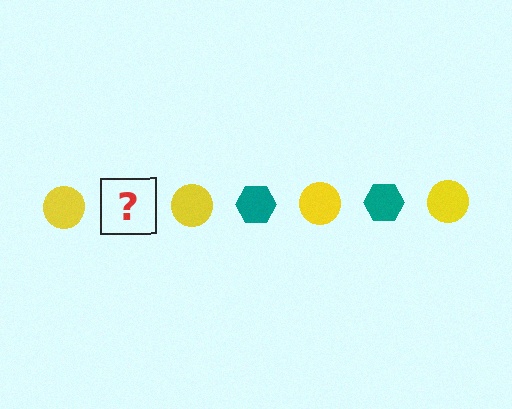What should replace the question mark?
The question mark should be replaced with a teal hexagon.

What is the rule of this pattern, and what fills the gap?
The rule is that the pattern alternates between yellow circle and teal hexagon. The gap should be filled with a teal hexagon.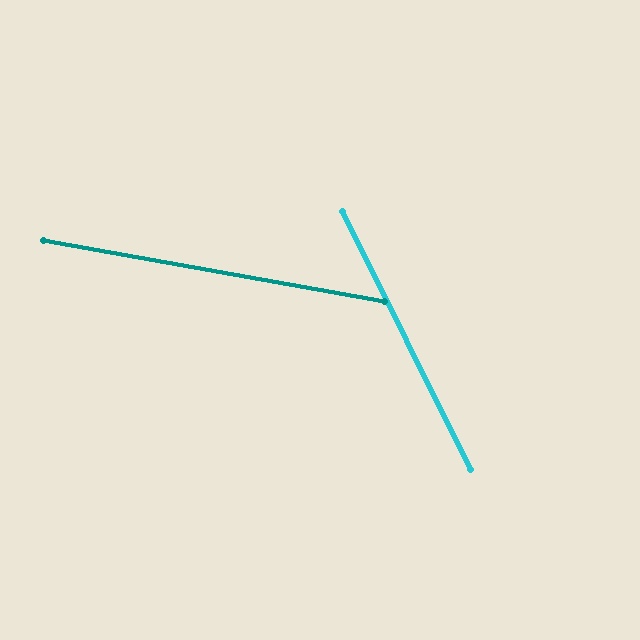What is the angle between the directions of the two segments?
Approximately 54 degrees.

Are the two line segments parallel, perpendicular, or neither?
Neither parallel nor perpendicular — they differ by about 54°.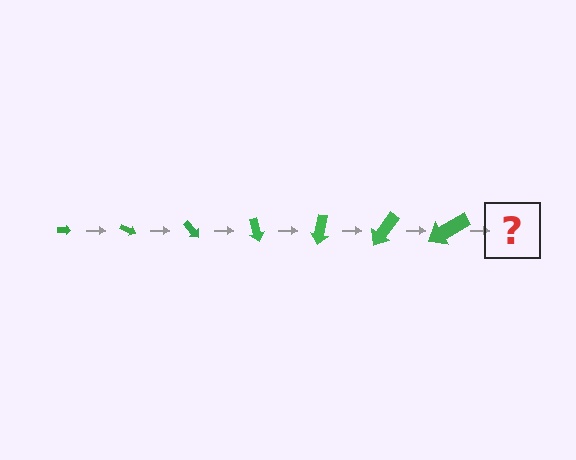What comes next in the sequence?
The next element should be an arrow, larger than the previous one and rotated 175 degrees from the start.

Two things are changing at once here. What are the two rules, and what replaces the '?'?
The two rules are that the arrow grows larger each step and it rotates 25 degrees each step. The '?' should be an arrow, larger than the previous one and rotated 175 degrees from the start.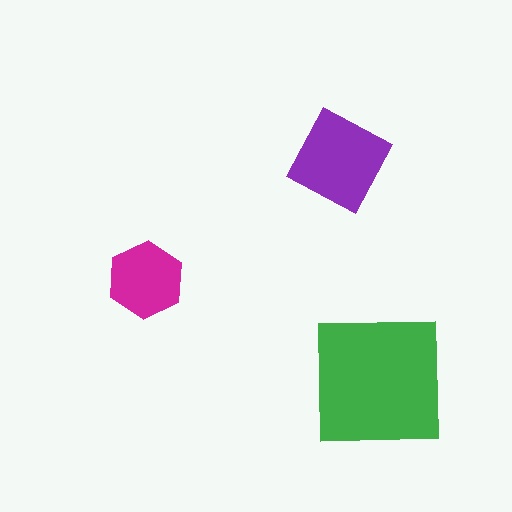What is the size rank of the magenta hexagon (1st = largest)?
3rd.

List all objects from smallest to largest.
The magenta hexagon, the purple diamond, the green square.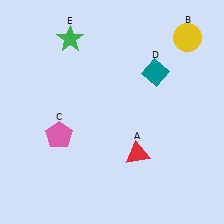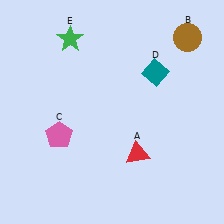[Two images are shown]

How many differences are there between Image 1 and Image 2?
There is 1 difference between the two images.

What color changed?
The circle (B) changed from yellow in Image 1 to brown in Image 2.